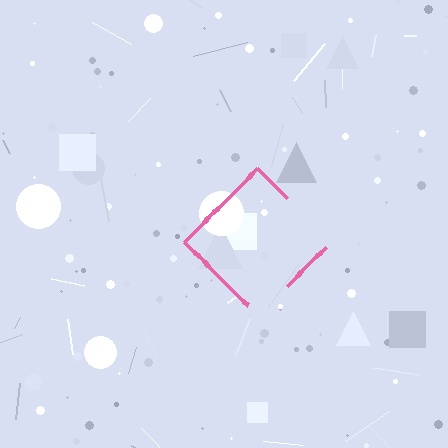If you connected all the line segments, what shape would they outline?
They would outline a diamond.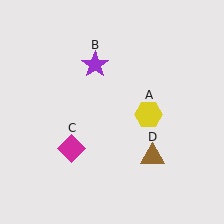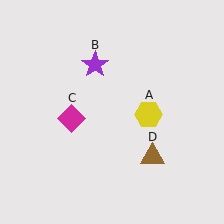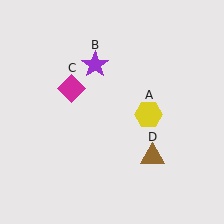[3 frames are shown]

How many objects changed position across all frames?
1 object changed position: magenta diamond (object C).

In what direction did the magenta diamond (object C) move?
The magenta diamond (object C) moved up.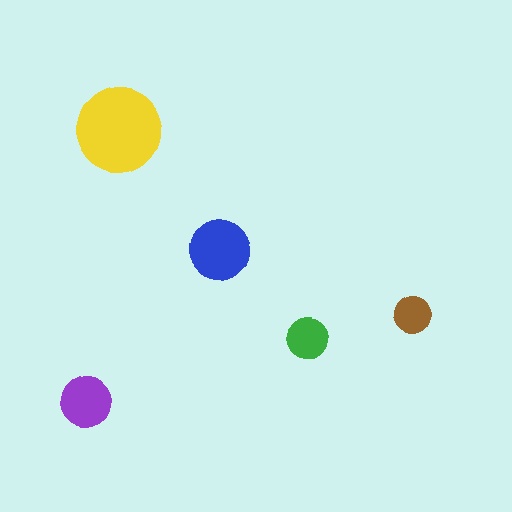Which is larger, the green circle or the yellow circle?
The yellow one.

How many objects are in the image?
There are 5 objects in the image.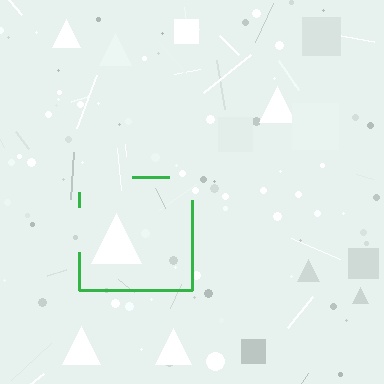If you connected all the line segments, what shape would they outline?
They would outline a square.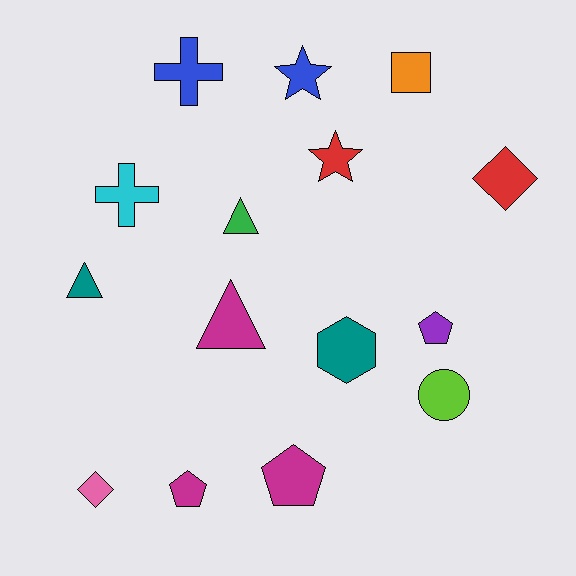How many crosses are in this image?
There are 2 crosses.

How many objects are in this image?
There are 15 objects.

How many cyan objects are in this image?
There is 1 cyan object.